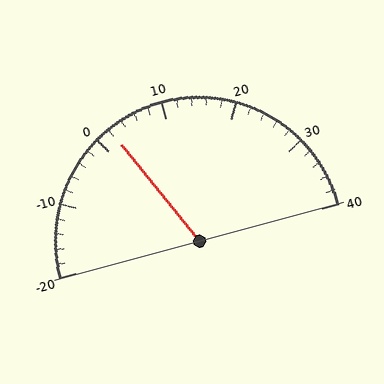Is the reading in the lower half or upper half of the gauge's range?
The reading is in the lower half of the range (-20 to 40).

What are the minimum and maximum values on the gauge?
The gauge ranges from -20 to 40.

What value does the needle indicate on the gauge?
The needle indicates approximately 2.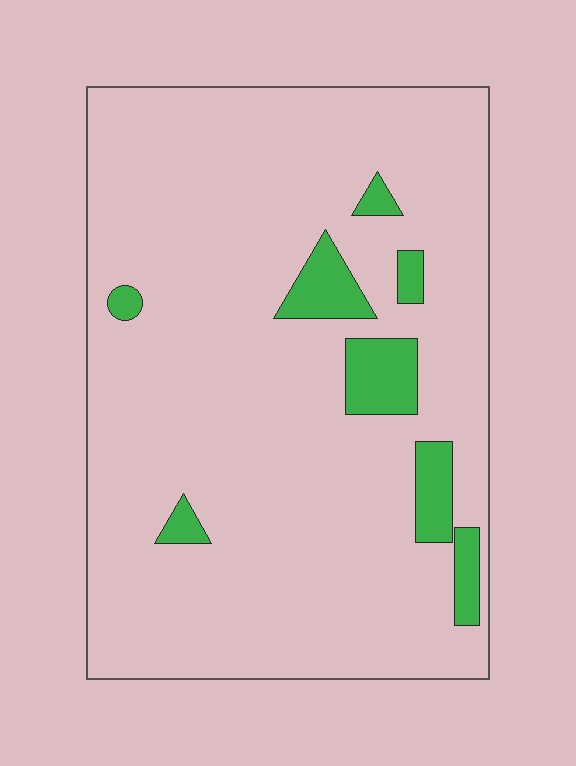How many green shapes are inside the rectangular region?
8.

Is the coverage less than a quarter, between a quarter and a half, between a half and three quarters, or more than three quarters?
Less than a quarter.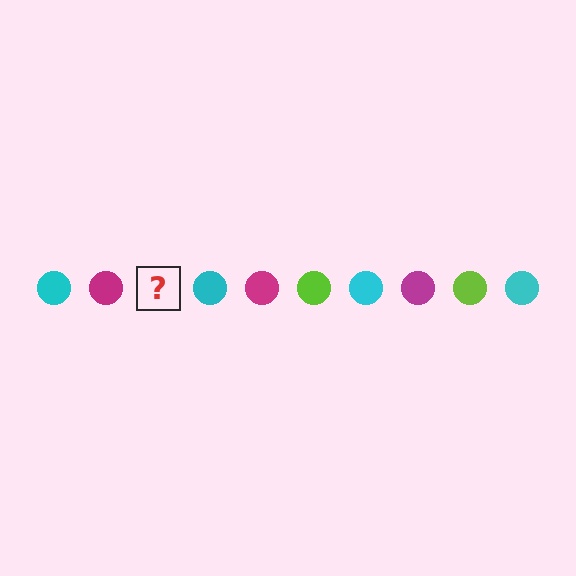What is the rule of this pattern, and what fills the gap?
The rule is that the pattern cycles through cyan, magenta, lime circles. The gap should be filled with a lime circle.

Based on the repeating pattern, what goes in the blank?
The blank should be a lime circle.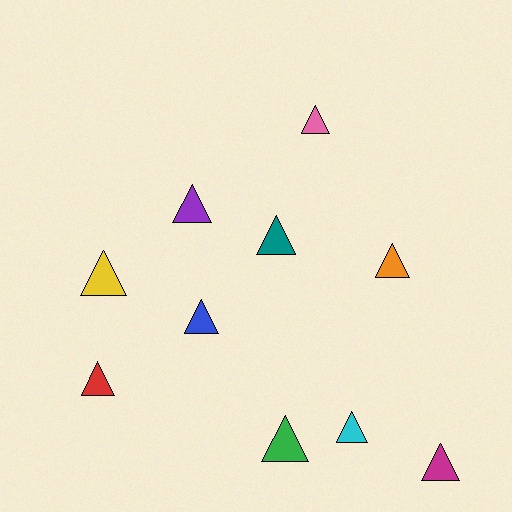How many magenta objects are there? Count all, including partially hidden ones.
There is 1 magenta object.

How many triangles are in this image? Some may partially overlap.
There are 10 triangles.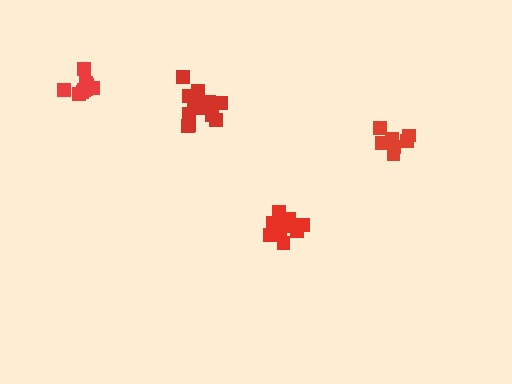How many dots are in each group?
Group 1: 7 dots, Group 2: 13 dots, Group 3: 9 dots, Group 4: 13 dots (42 total).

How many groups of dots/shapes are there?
There are 4 groups.